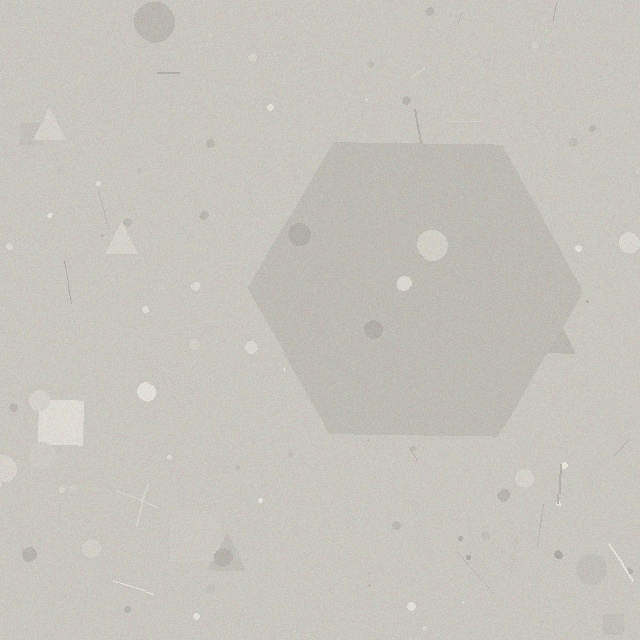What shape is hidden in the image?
A hexagon is hidden in the image.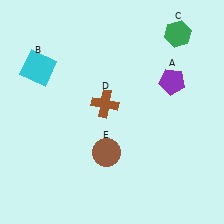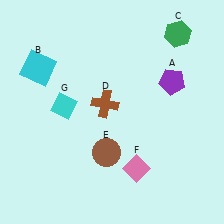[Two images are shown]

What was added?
A pink diamond (F), a cyan diamond (G) were added in Image 2.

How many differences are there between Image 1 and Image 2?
There are 2 differences between the two images.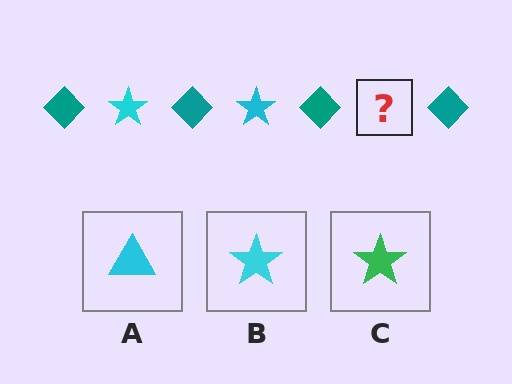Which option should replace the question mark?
Option B.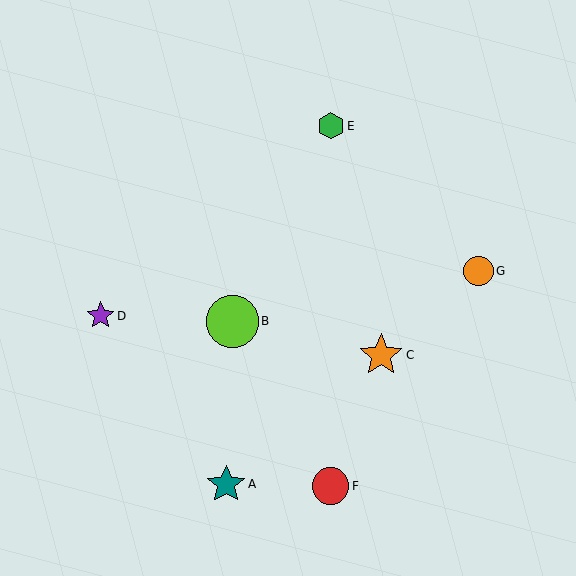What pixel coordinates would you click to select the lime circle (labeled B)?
Click at (233, 321) to select the lime circle B.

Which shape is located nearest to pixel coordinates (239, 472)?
The teal star (labeled A) at (226, 484) is nearest to that location.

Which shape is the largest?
The lime circle (labeled B) is the largest.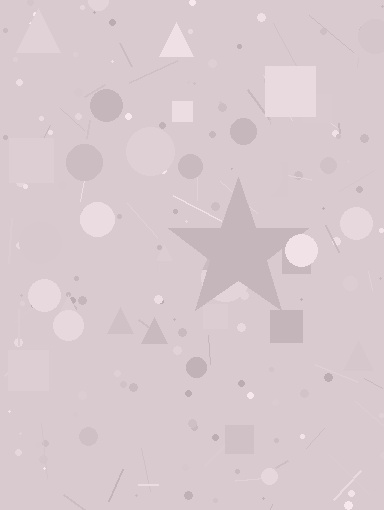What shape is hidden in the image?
A star is hidden in the image.